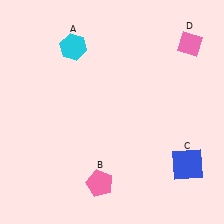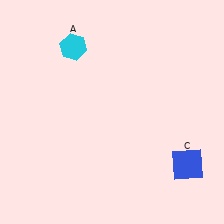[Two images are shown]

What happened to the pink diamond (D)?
The pink diamond (D) was removed in Image 2. It was in the top-right area of Image 1.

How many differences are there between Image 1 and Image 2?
There are 2 differences between the two images.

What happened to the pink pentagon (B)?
The pink pentagon (B) was removed in Image 2. It was in the bottom-left area of Image 1.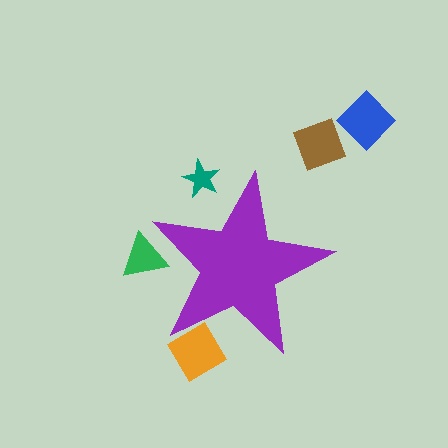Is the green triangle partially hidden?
Yes, the green triangle is partially hidden behind the purple star.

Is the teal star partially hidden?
Yes, the teal star is partially hidden behind the purple star.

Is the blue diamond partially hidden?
No, the blue diamond is fully visible.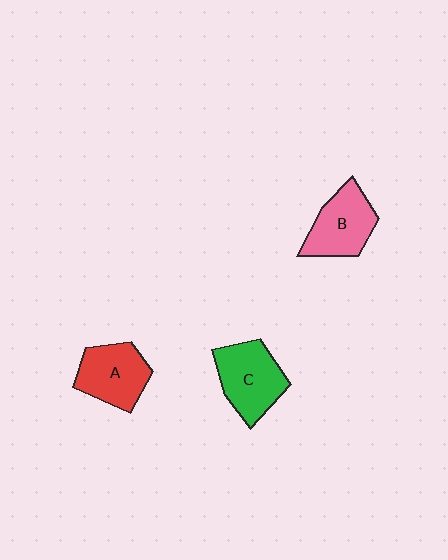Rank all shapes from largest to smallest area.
From largest to smallest: C (green), B (pink), A (red).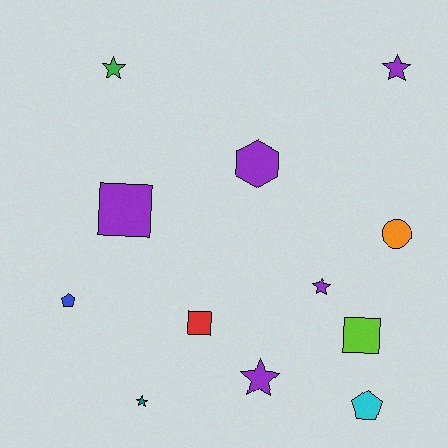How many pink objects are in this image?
There are no pink objects.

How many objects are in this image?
There are 12 objects.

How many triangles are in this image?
There are no triangles.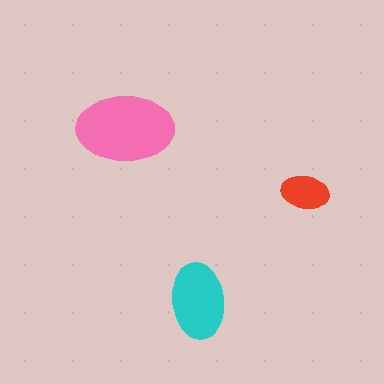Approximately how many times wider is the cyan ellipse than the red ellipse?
About 1.5 times wider.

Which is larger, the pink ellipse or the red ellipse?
The pink one.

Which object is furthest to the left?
The pink ellipse is leftmost.